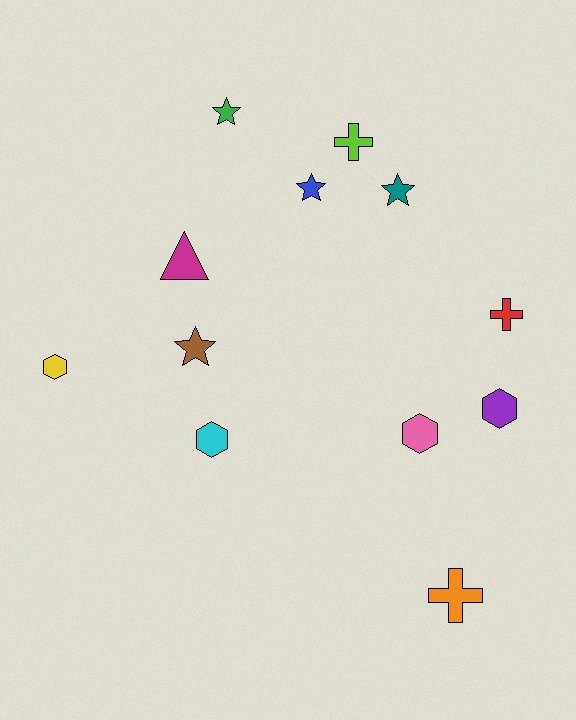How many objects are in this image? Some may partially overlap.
There are 12 objects.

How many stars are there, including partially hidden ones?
There are 4 stars.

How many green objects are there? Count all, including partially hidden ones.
There is 1 green object.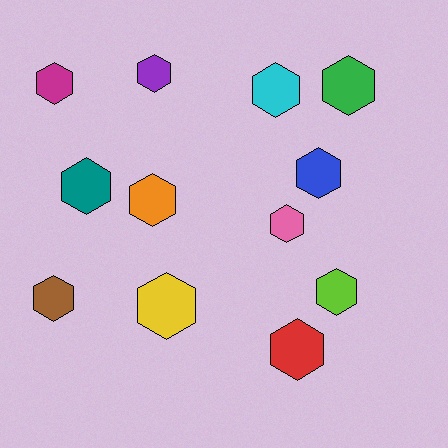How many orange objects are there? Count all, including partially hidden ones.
There is 1 orange object.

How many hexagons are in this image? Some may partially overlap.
There are 12 hexagons.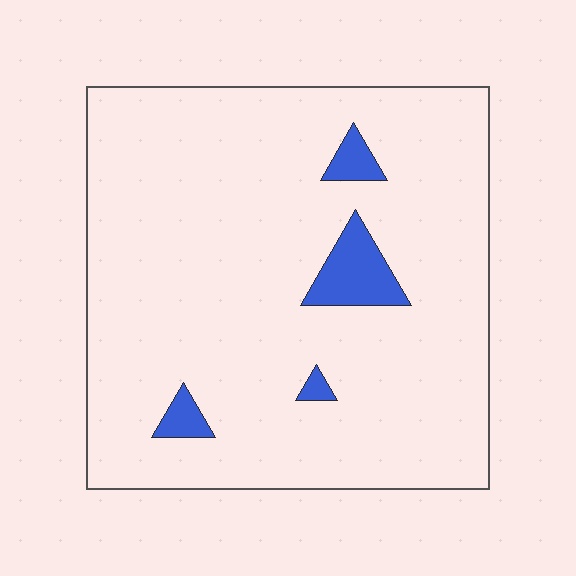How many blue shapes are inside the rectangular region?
4.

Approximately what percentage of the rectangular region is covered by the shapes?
Approximately 5%.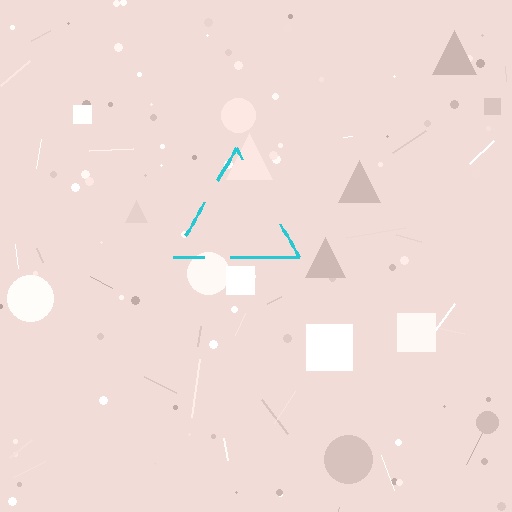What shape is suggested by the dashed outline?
The dashed outline suggests a triangle.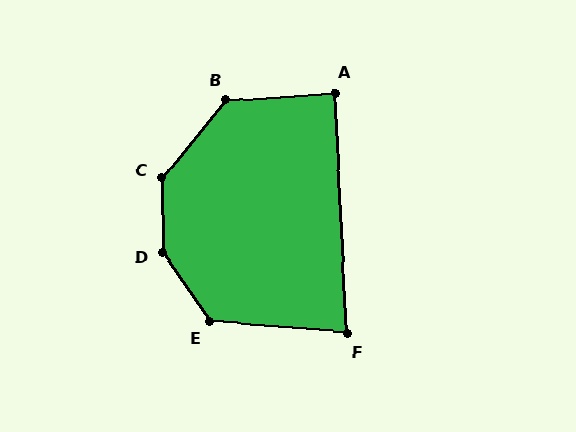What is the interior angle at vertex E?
Approximately 130 degrees (obtuse).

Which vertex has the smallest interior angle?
F, at approximately 82 degrees.